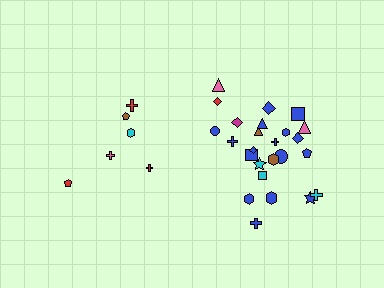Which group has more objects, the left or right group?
The right group.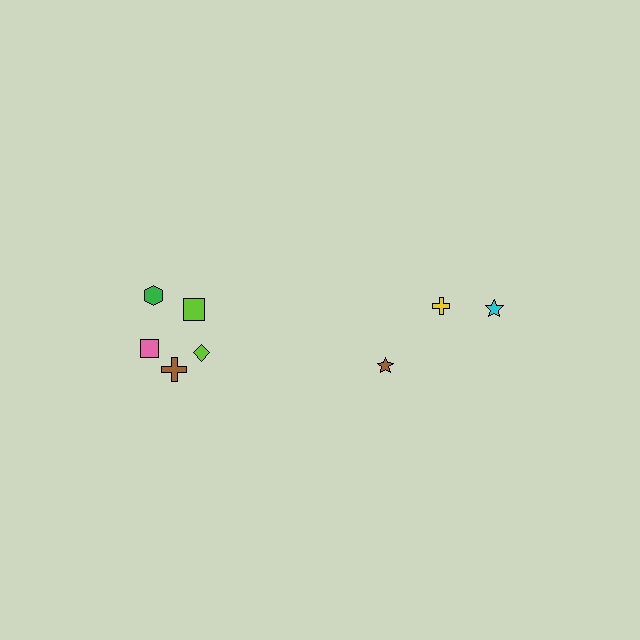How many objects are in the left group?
There are 5 objects.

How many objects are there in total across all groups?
There are 8 objects.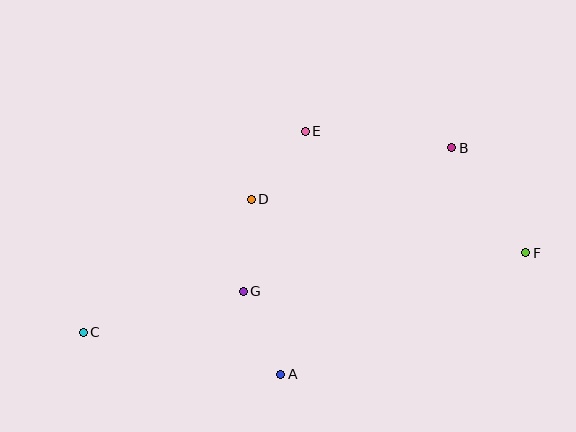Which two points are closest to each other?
Points D and E are closest to each other.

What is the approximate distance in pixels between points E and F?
The distance between E and F is approximately 251 pixels.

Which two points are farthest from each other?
Points C and F are farthest from each other.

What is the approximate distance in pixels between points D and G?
The distance between D and G is approximately 92 pixels.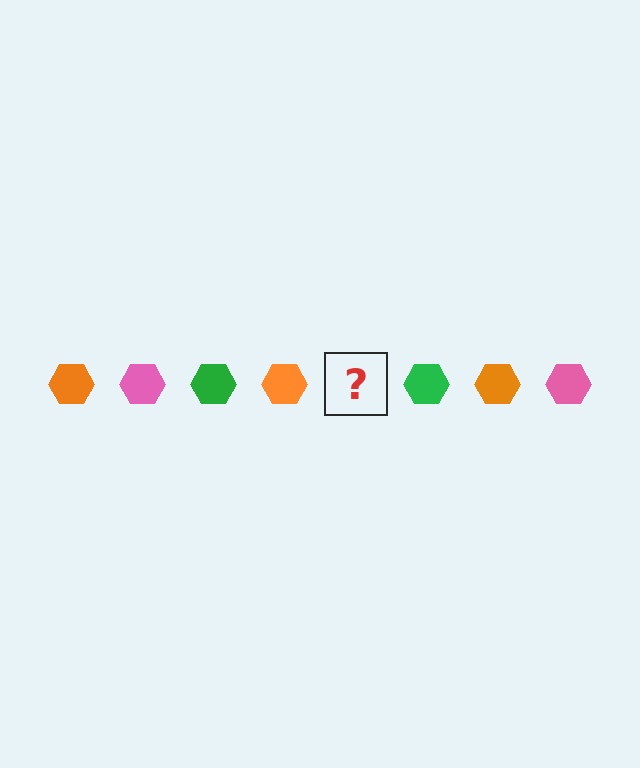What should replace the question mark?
The question mark should be replaced with a pink hexagon.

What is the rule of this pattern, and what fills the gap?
The rule is that the pattern cycles through orange, pink, green hexagons. The gap should be filled with a pink hexagon.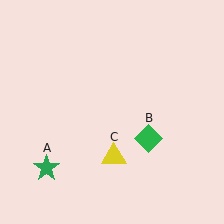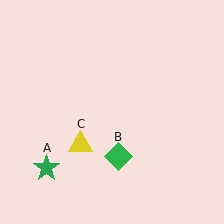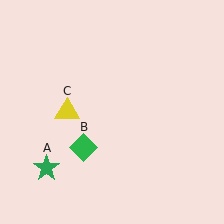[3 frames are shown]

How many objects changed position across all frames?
2 objects changed position: green diamond (object B), yellow triangle (object C).